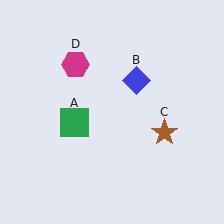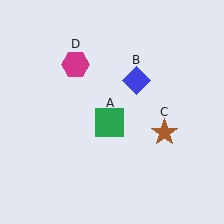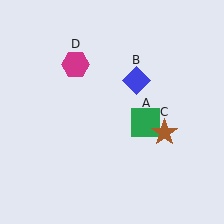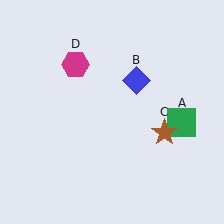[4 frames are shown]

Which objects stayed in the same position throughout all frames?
Blue diamond (object B) and brown star (object C) and magenta hexagon (object D) remained stationary.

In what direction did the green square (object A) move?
The green square (object A) moved right.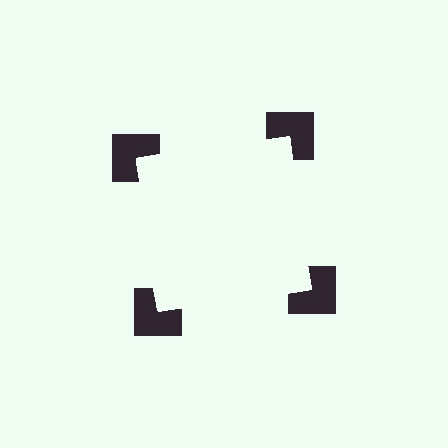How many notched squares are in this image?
There are 4 — one at each vertex of the illusory square.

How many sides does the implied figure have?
4 sides.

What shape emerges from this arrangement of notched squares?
An illusory square — its edges are inferred from the aligned wedge cuts in the notched squares, not physically drawn.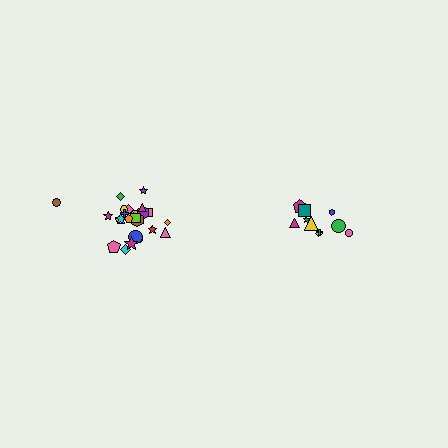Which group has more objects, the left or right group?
The left group.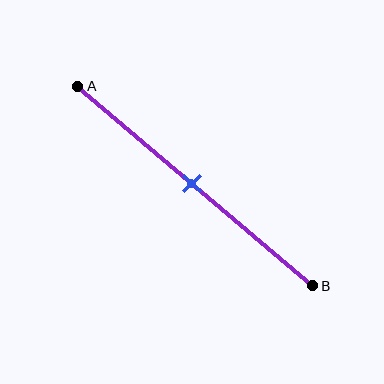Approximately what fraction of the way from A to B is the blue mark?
The blue mark is approximately 50% of the way from A to B.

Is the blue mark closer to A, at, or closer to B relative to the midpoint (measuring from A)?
The blue mark is approximately at the midpoint of segment AB.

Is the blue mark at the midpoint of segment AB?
Yes, the mark is approximately at the midpoint.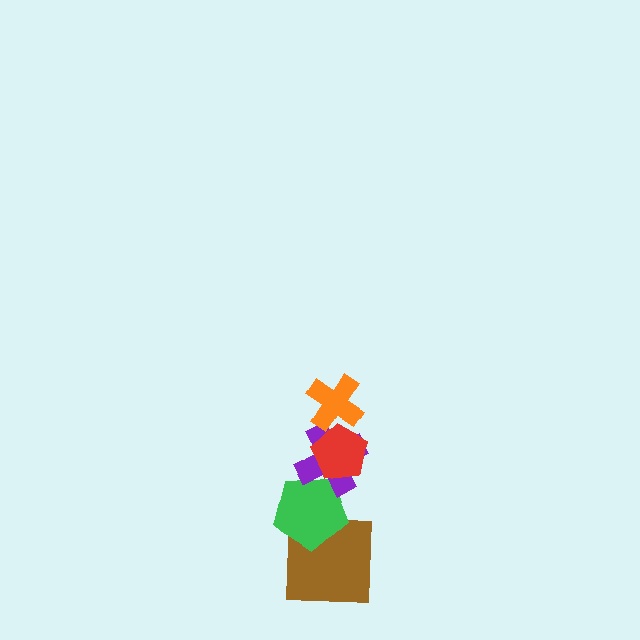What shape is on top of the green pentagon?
The purple cross is on top of the green pentagon.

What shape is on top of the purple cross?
The red pentagon is on top of the purple cross.